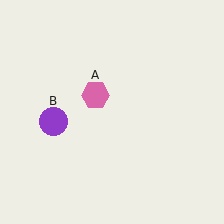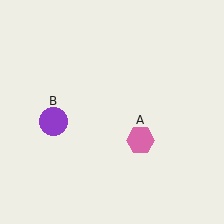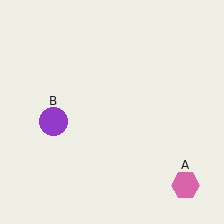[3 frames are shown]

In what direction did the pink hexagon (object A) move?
The pink hexagon (object A) moved down and to the right.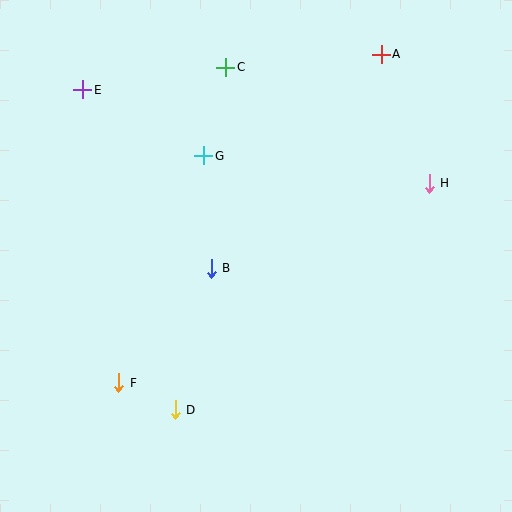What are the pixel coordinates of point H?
Point H is at (429, 183).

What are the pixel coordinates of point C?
Point C is at (226, 67).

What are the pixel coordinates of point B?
Point B is at (211, 268).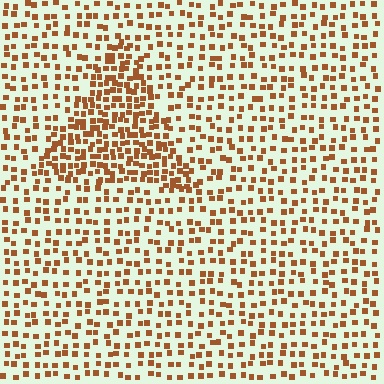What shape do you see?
I see a triangle.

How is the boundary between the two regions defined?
The boundary is defined by a change in element density (approximately 2.0x ratio). All elements are the same color, size, and shape.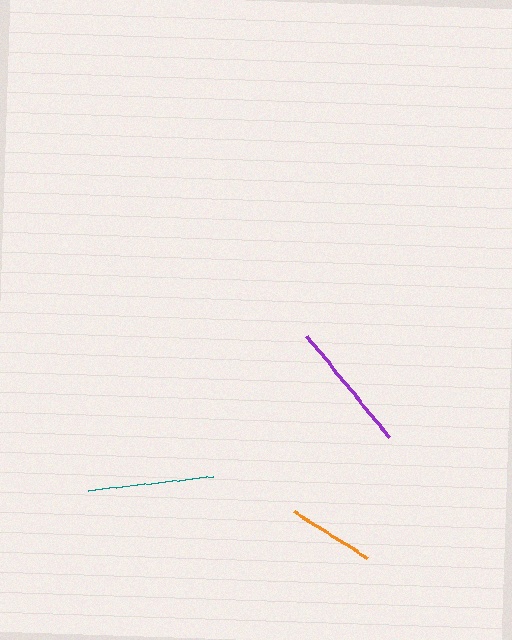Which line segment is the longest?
The purple line is the longest at approximately 130 pixels.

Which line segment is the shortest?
The orange line is the shortest at approximately 87 pixels.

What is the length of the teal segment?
The teal segment is approximately 125 pixels long.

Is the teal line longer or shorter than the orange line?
The teal line is longer than the orange line.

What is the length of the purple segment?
The purple segment is approximately 130 pixels long.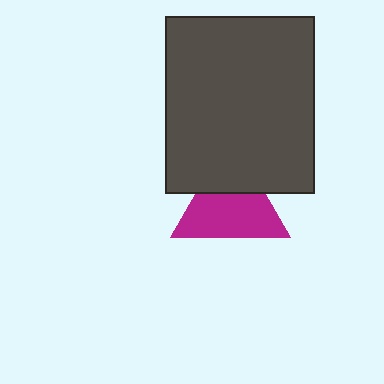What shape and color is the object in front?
The object in front is a dark gray rectangle.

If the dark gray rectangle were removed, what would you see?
You would see the complete magenta triangle.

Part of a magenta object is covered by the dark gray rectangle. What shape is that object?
It is a triangle.